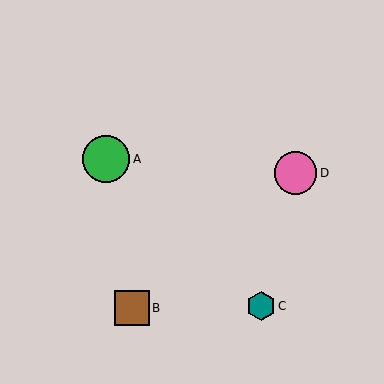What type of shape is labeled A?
Shape A is a green circle.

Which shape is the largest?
The green circle (labeled A) is the largest.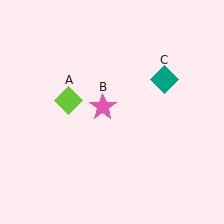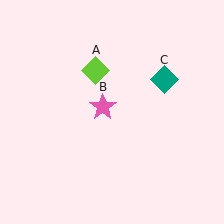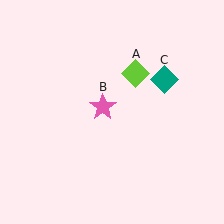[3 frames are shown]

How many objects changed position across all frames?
1 object changed position: lime diamond (object A).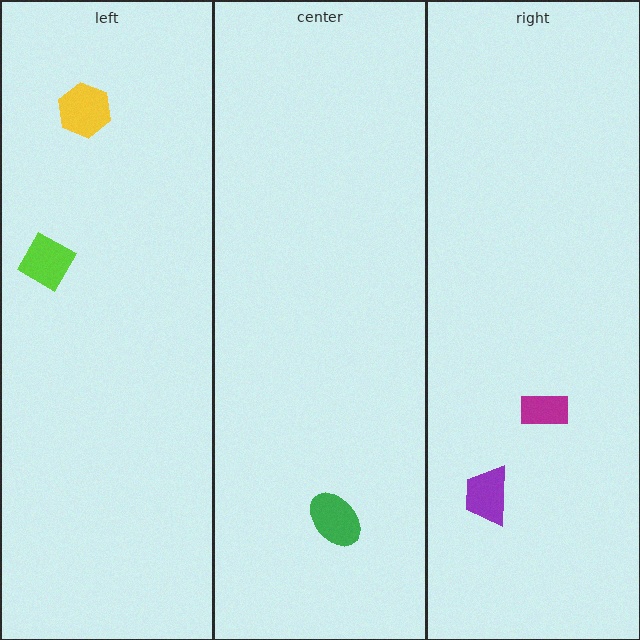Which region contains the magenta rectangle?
The right region.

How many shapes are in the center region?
1.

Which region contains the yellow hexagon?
The left region.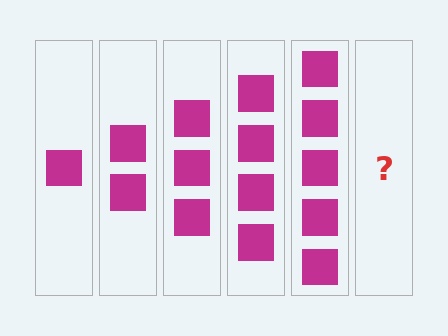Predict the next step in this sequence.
The next step is 6 squares.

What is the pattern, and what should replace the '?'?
The pattern is that each step adds one more square. The '?' should be 6 squares.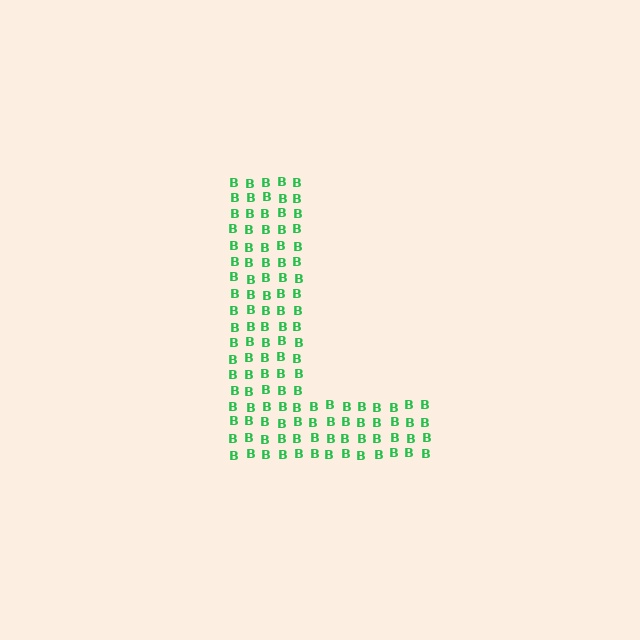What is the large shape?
The large shape is the letter L.